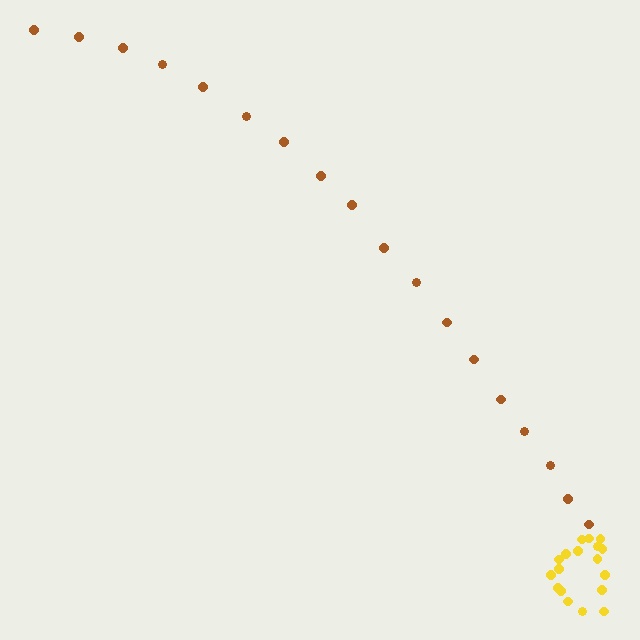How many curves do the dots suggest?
There are 2 distinct paths.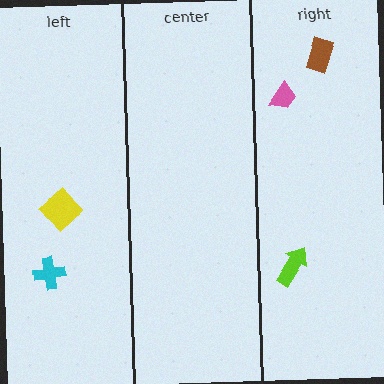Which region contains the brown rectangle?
The right region.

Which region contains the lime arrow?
The right region.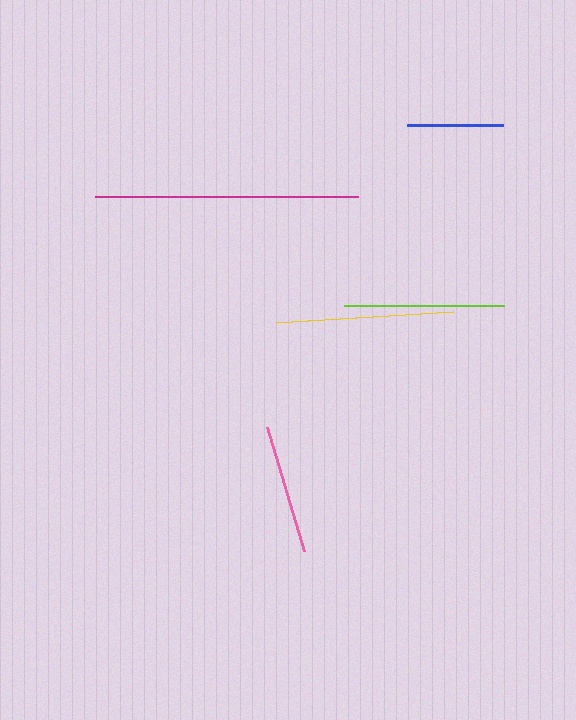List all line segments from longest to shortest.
From longest to shortest: magenta, yellow, lime, pink, blue.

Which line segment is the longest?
The magenta line is the longest at approximately 263 pixels.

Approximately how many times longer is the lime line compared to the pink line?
The lime line is approximately 1.2 times the length of the pink line.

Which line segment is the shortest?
The blue line is the shortest at approximately 96 pixels.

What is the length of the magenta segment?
The magenta segment is approximately 263 pixels long.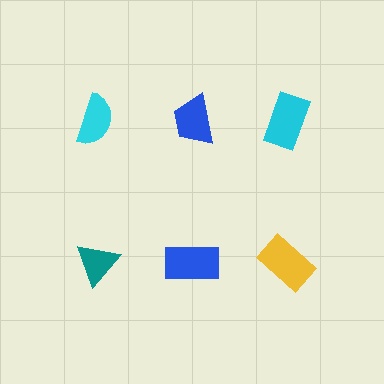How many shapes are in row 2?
3 shapes.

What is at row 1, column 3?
A cyan rectangle.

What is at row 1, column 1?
A cyan semicircle.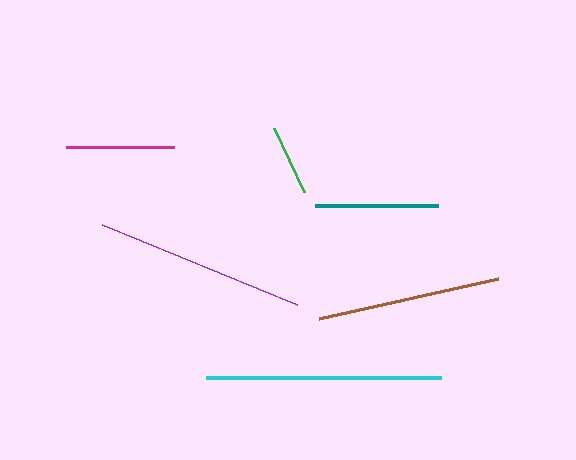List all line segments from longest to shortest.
From longest to shortest: cyan, purple, brown, teal, magenta, green.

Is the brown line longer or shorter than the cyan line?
The cyan line is longer than the brown line.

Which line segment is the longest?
The cyan line is the longest at approximately 235 pixels.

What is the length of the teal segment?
The teal segment is approximately 123 pixels long.